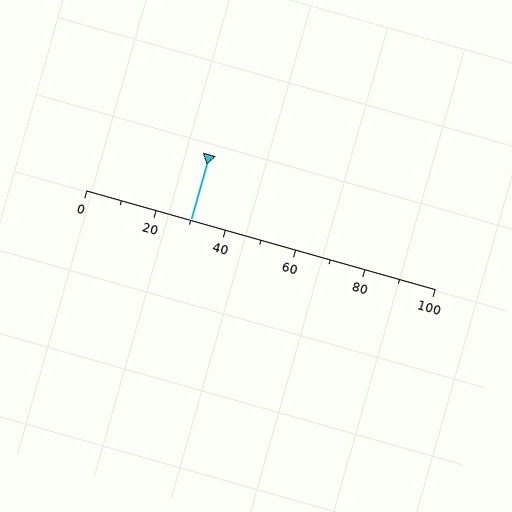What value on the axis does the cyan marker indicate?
The marker indicates approximately 30.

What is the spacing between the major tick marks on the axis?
The major ticks are spaced 20 apart.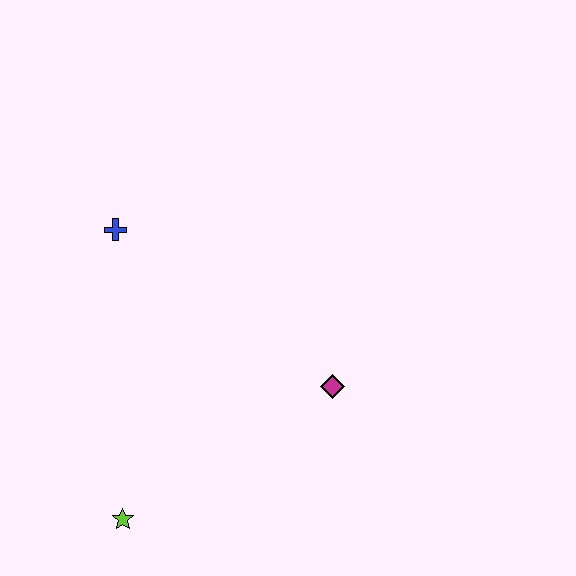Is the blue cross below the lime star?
No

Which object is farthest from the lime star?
The blue cross is farthest from the lime star.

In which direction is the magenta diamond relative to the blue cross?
The magenta diamond is to the right of the blue cross.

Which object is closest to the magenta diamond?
The lime star is closest to the magenta diamond.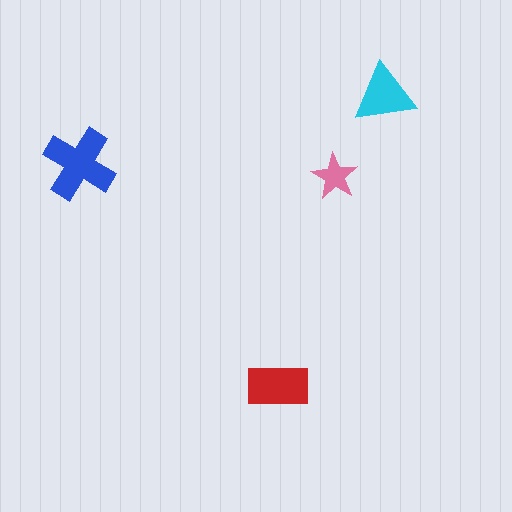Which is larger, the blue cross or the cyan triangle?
The blue cross.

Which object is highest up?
The cyan triangle is topmost.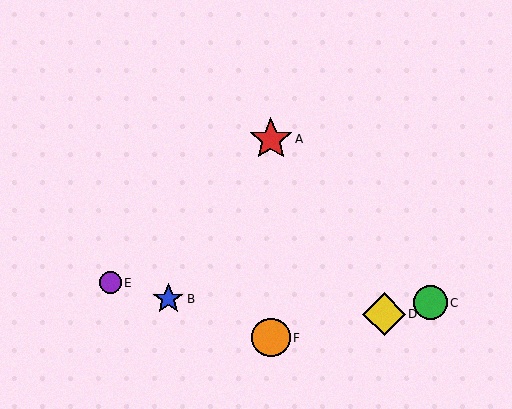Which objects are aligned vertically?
Objects A, F are aligned vertically.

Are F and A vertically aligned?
Yes, both are at x≈271.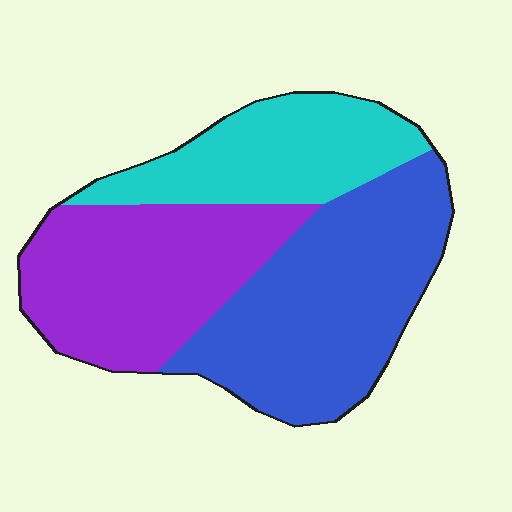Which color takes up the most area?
Blue, at roughly 40%.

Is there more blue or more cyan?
Blue.